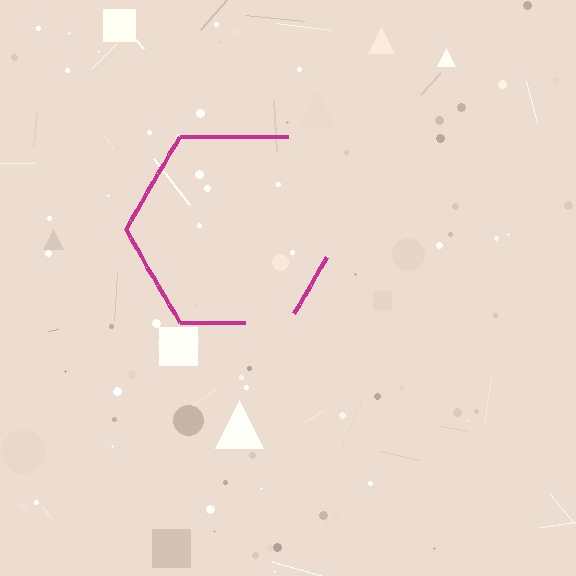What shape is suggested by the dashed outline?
The dashed outline suggests a hexagon.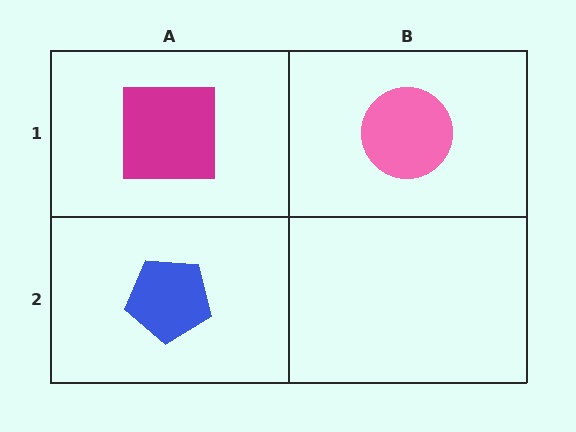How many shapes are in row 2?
1 shape.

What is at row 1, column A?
A magenta square.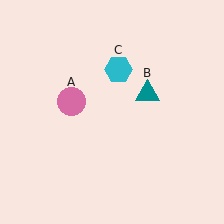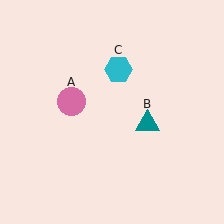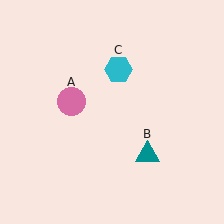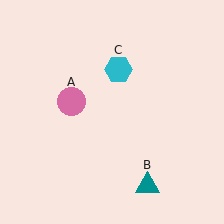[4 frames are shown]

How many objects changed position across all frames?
1 object changed position: teal triangle (object B).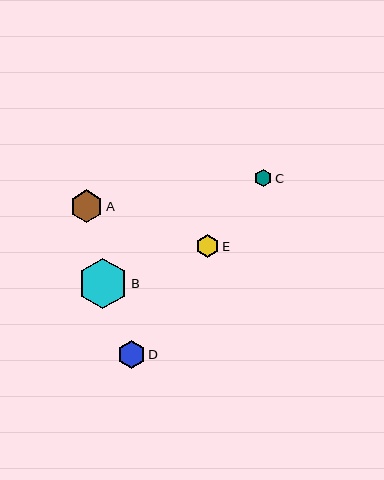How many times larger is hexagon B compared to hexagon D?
Hexagon B is approximately 1.8 times the size of hexagon D.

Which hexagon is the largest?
Hexagon B is the largest with a size of approximately 50 pixels.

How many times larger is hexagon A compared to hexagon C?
Hexagon A is approximately 1.9 times the size of hexagon C.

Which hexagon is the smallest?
Hexagon C is the smallest with a size of approximately 17 pixels.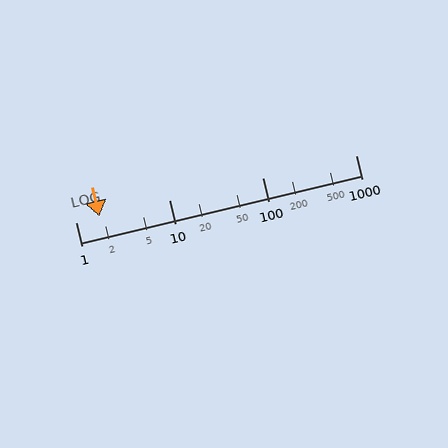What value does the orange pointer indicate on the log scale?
The pointer indicates approximately 1.8.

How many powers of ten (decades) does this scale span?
The scale spans 3 decades, from 1 to 1000.